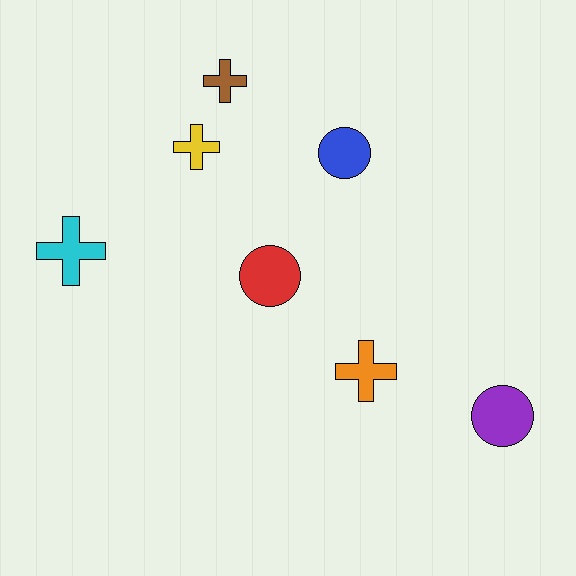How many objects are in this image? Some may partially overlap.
There are 7 objects.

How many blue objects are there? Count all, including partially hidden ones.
There is 1 blue object.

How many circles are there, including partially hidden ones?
There are 3 circles.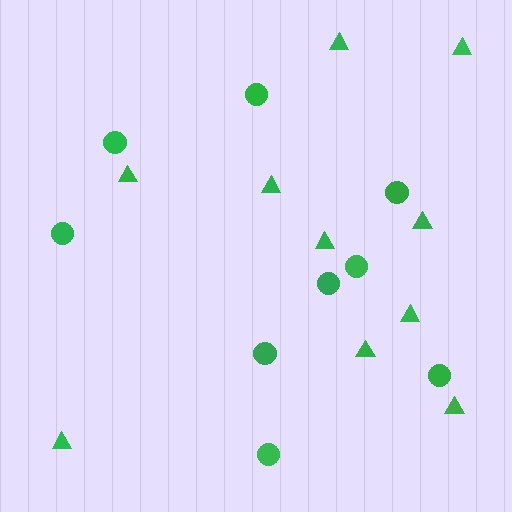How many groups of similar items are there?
There are 2 groups: one group of circles (9) and one group of triangles (10).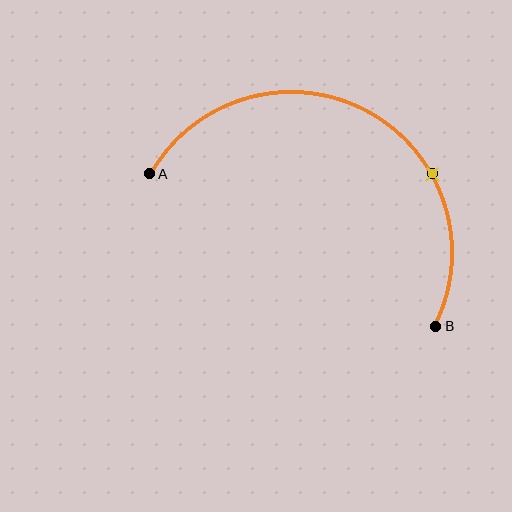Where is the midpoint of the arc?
The arc midpoint is the point on the curve farthest from the straight line joining A and B. It sits above that line.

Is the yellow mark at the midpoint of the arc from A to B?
No. The yellow mark lies on the arc but is closer to endpoint B. The arc midpoint would be at the point on the curve equidistant along the arc from both A and B.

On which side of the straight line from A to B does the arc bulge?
The arc bulges above the straight line connecting A and B.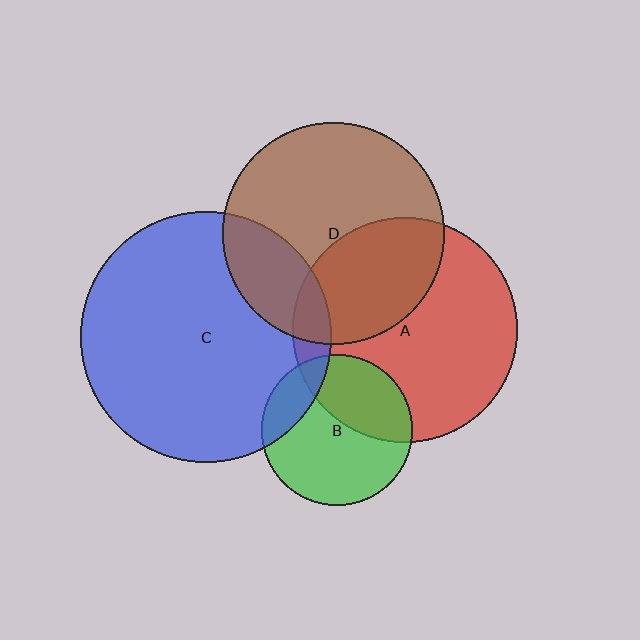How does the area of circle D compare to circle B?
Approximately 2.2 times.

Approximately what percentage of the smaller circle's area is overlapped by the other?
Approximately 35%.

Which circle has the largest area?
Circle C (blue).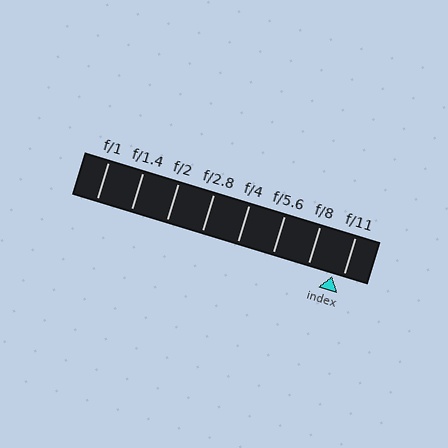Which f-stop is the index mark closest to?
The index mark is closest to f/11.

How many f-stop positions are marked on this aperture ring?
There are 8 f-stop positions marked.